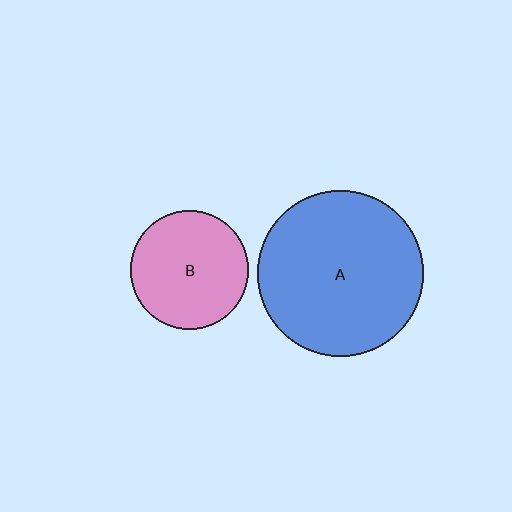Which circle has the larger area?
Circle A (blue).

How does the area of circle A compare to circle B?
Approximately 2.0 times.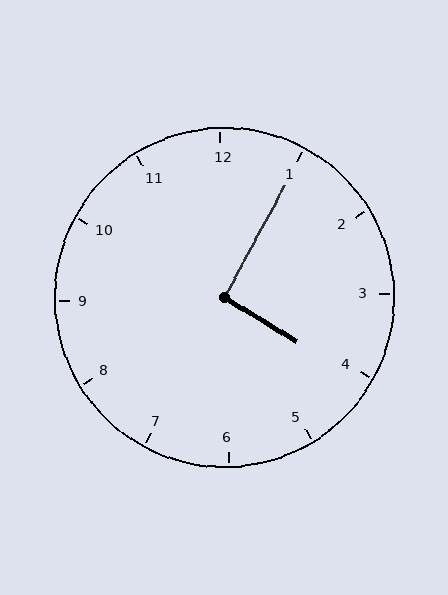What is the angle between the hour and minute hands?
Approximately 92 degrees.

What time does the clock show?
4:05.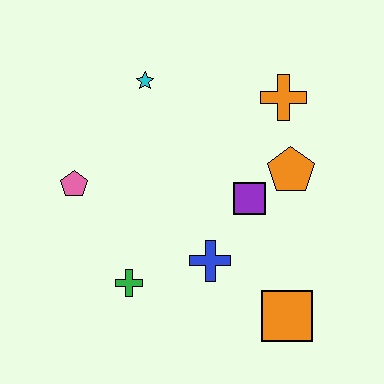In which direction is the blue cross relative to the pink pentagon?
The blue cross is to the right of the pink pentagon.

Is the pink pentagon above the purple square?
Yes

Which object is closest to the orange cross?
The orange pentagon is closest to the orange cross.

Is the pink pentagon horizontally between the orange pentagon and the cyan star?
No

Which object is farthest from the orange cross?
The green cross is farthest from the orange cross.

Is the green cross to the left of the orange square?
Yes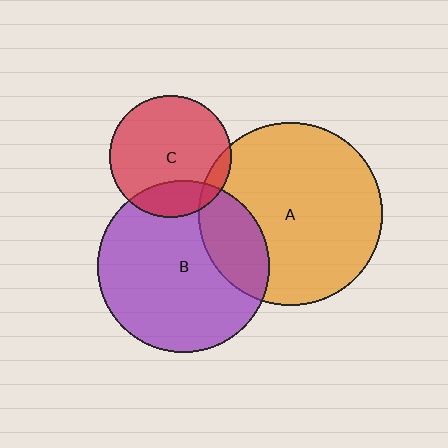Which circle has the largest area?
Circle A (orange).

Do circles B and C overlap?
Yes.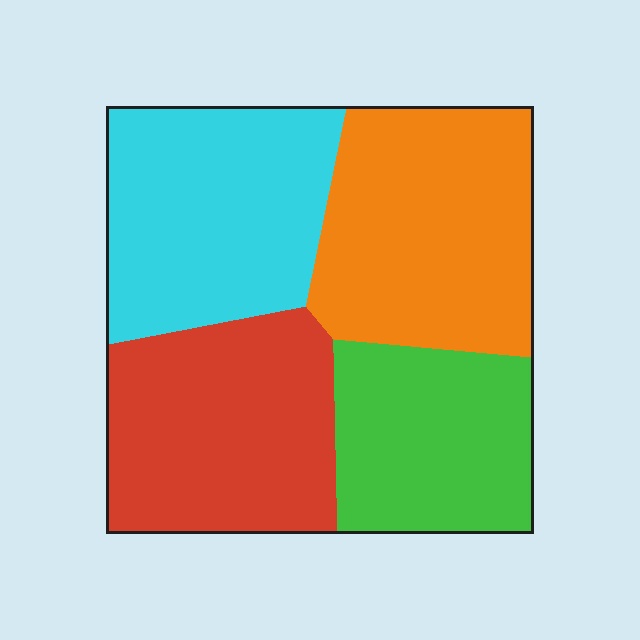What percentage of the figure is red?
Red takes up between a sixth and a third of the figure.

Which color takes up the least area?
Green, at roughly 20%.